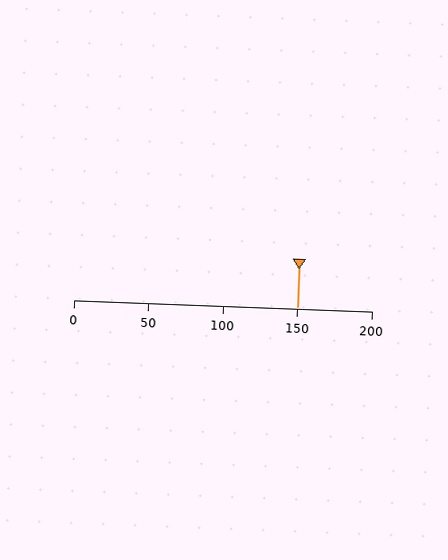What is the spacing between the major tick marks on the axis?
The major ticks are spaced 50 apart.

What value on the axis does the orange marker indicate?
The marker indicates approximately 150.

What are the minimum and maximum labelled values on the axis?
The axis runs from 0 to 200.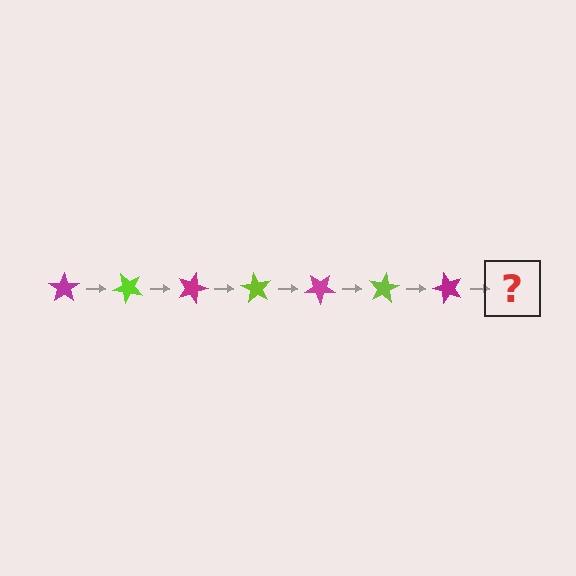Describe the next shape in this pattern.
It should be a lime star, rotated 315 degrees from the start.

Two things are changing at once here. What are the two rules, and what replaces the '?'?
The two rules are that it rotates 45 degrees each step and the color cycles through magenta and lime. The '?' should be a lime star, rotated 315 degrees from the start.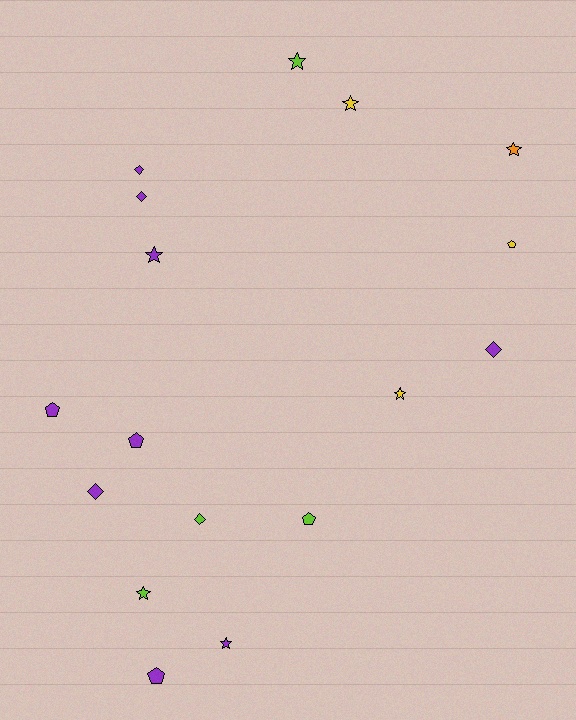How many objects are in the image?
There are 17 objects.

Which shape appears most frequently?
Star, with 7 objects.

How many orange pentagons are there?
There are no orange pentagons.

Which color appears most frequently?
Purple, with 9 objects.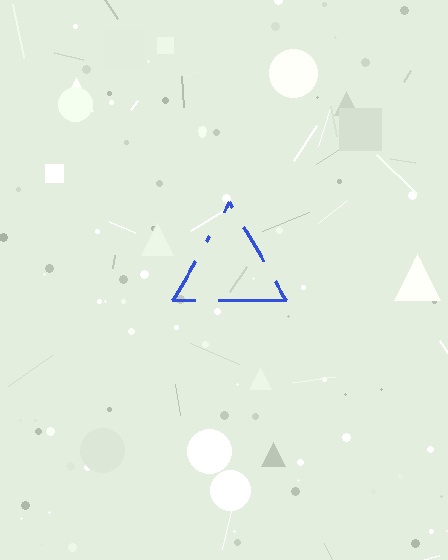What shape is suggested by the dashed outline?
The dashed outline suggests a triangle.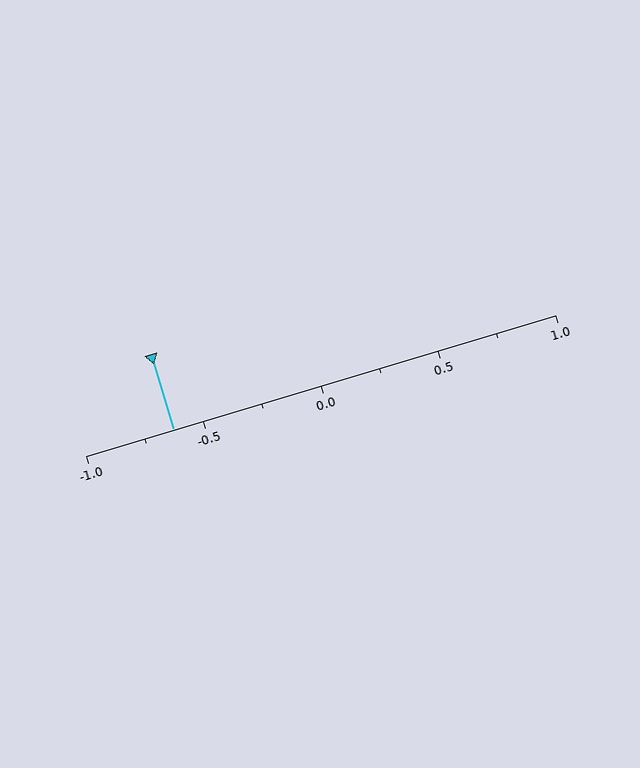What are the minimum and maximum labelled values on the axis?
The axis runs from -1.0 to 1.0.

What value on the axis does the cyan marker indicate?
The marker indicates approximately -0.62.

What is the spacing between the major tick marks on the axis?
The major ticks are spaced 0.5 apart.